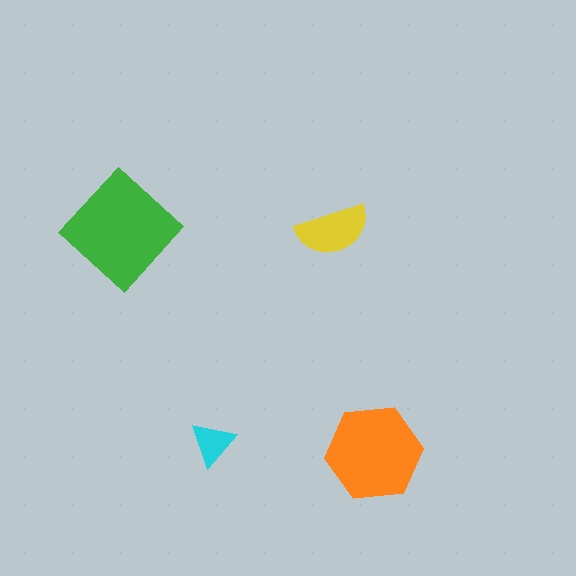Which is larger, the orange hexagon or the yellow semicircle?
The orange hexagon.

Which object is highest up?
The green diamond is topmost.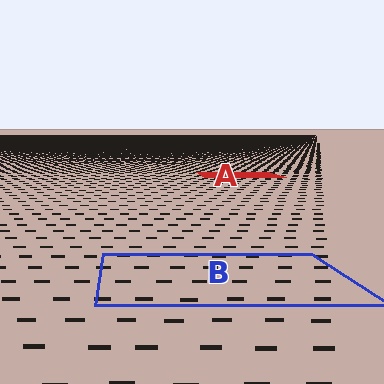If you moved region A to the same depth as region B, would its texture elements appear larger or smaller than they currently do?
They would appear larger. At a closer depth, the same texture elements are projected at a bigger on-screen size.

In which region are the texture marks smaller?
The texture marks are smaller in region A, because it is farther away.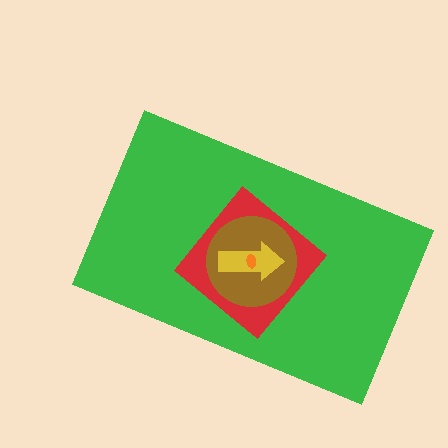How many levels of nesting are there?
5.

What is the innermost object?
The orange ellipse.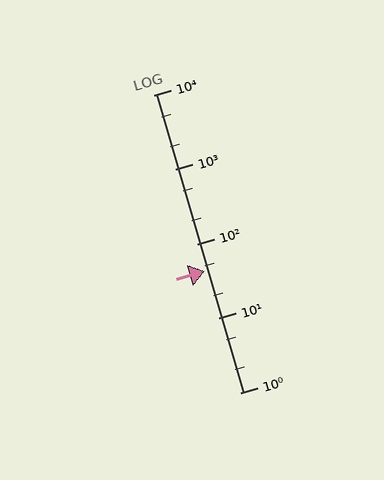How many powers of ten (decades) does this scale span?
The scale spans 4 decades, from 1 to 10000.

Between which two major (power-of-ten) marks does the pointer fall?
The pointer is between 10 and 100.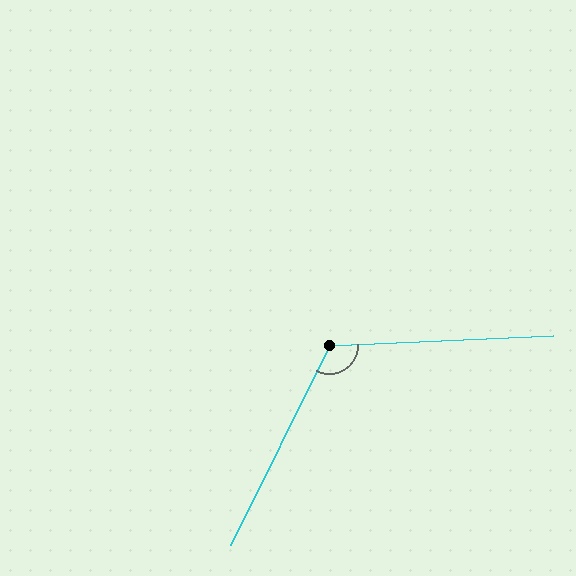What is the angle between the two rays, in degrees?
Approximately 119 degrees.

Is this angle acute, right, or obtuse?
It is obtuse.